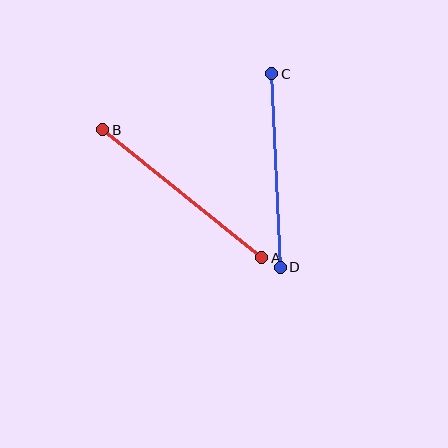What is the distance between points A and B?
The distance is approximately 204 pixels.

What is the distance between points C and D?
The distance is approximately 194 pixels.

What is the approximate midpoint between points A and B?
The midpoint is at approximately (182, 194) pixels.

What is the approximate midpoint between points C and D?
The midpoint is at approximately (276, 170) pixels.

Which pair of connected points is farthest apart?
Points A and B are farthest apart.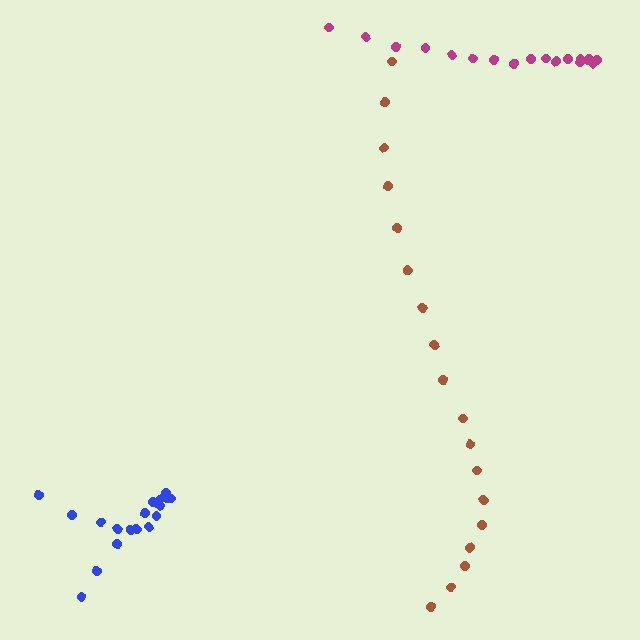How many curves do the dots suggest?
There are 3 distinct paths.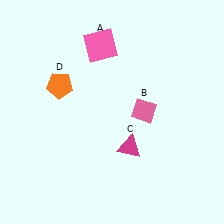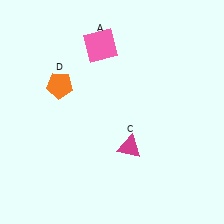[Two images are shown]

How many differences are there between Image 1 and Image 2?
There is 1 difference between the two images.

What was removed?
The pink diamond (B) was removed in Image 2.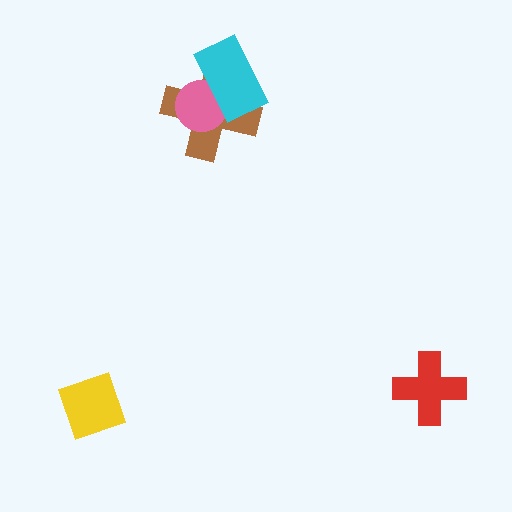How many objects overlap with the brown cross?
2 objects overlap with the brown cross.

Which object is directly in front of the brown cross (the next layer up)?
The pink circle is directly in front of the brown cross.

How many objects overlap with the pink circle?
2 objects overlap with the pink circle.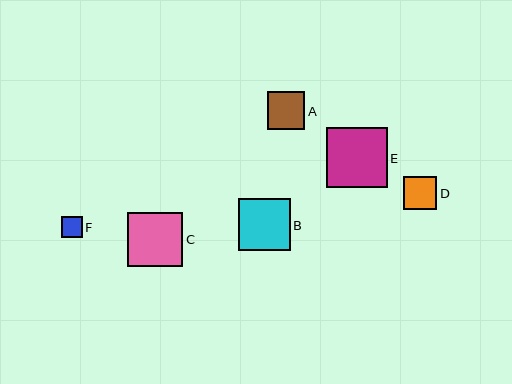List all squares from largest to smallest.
From largest to smallest: E, C, B, A, D, F.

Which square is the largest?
Square E is the largest with a size of approximately 61 pixels.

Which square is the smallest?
Square F is the smallest with a size of approximately 21 pixels.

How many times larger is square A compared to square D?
Square A is approximately 1.1 times the size of square D.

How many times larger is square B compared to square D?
Square B is approximately 1.6 times the size of square D.